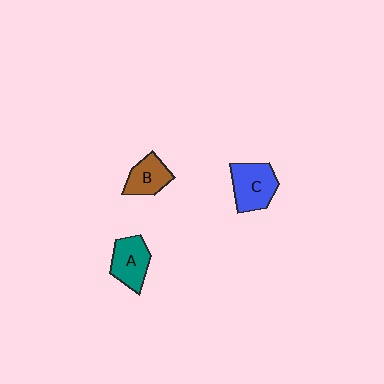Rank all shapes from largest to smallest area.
From largest to smallest: C (blue), A (teal), B (brown).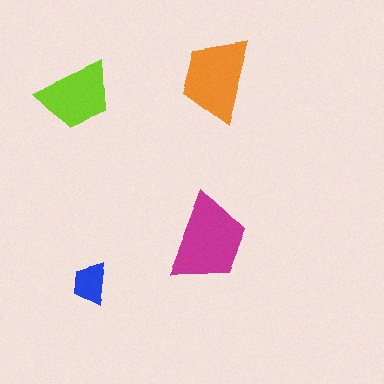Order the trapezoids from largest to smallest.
the magenta one, the orange one, the lime one, the blue one.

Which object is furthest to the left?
The lime trapezoid is leftmost.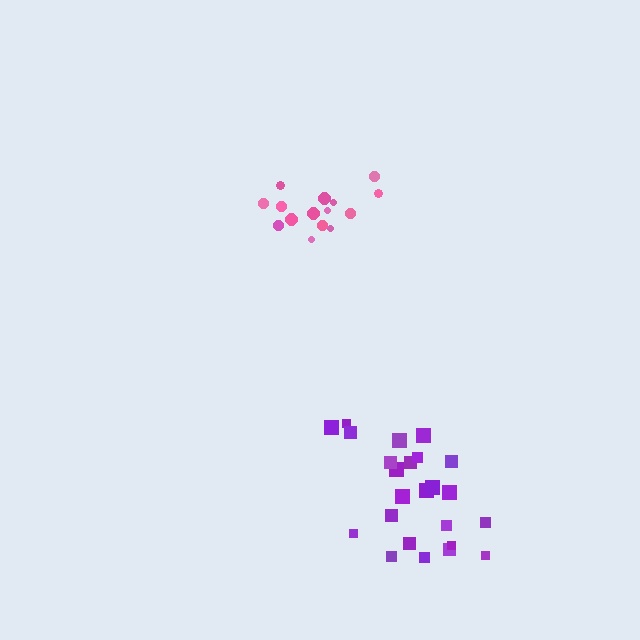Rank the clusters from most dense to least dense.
purple, pink.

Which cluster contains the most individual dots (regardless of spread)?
Purple (24).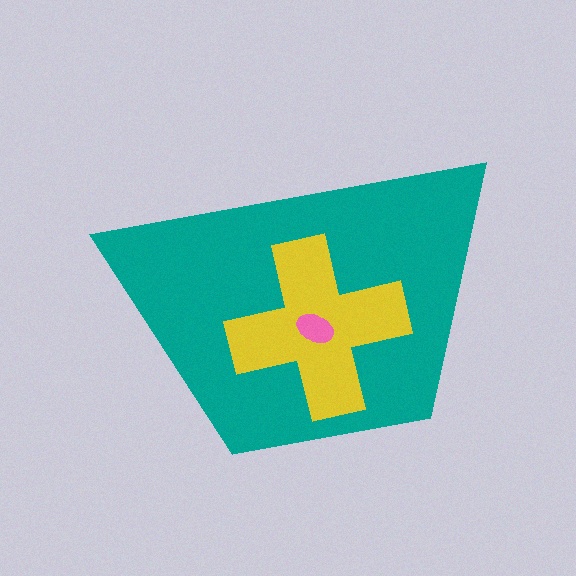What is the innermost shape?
The pink ellipse.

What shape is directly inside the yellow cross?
The pink ellipse.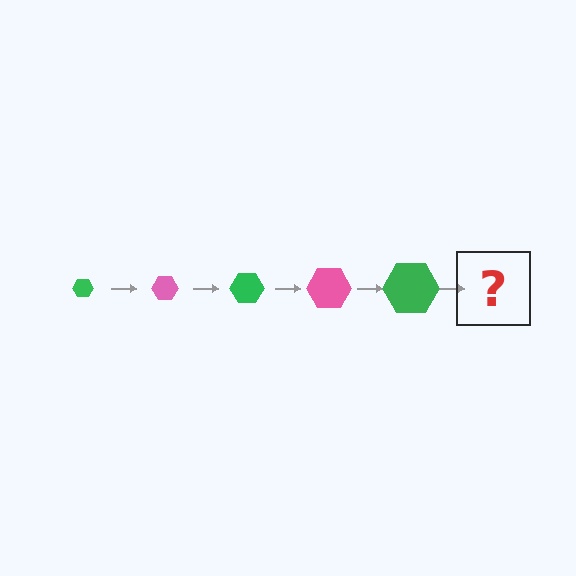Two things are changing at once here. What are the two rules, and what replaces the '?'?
The two rules are that the hexagon grows larger each step and the color cycles through green and pink. The '?' should be a pink hexagon, larger than the previous one.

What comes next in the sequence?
The next element should be a pink hexagon, larger than the previous one.